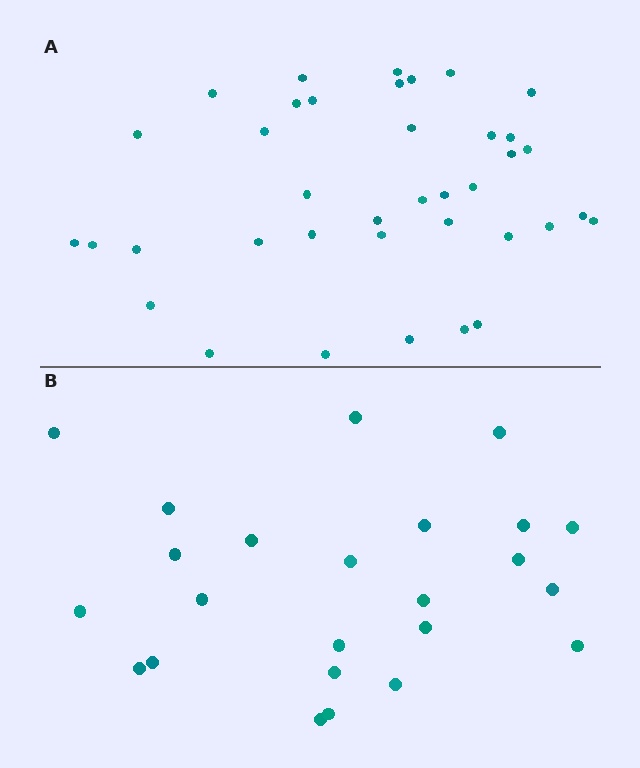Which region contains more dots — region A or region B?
Region A (the top region) has more dots.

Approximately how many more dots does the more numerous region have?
Region A has approximately 15 more dots than region B.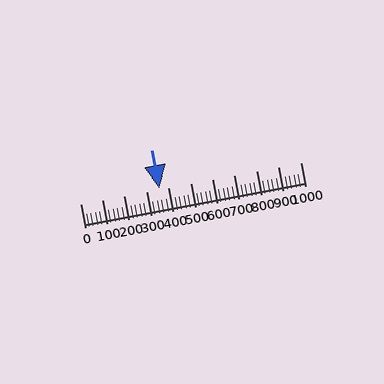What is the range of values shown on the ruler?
The ruler shows values from 0 to 1000.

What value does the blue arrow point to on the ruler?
The blue arrow points to approximately 358.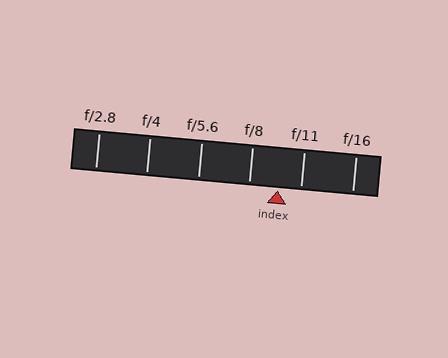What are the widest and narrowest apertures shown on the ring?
The widest aperture shown is f/2.8 and the narrowest is f/16.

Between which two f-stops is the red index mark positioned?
The index mark is between f/8 and f/11.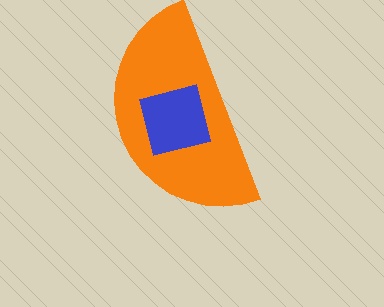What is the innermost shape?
The blue square.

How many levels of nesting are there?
2.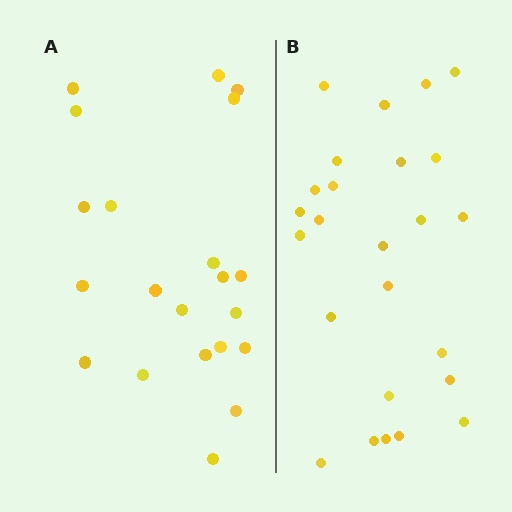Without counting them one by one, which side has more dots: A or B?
Region B (the right region) has more dots.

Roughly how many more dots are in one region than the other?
Region B has about 4 more dots than region A.